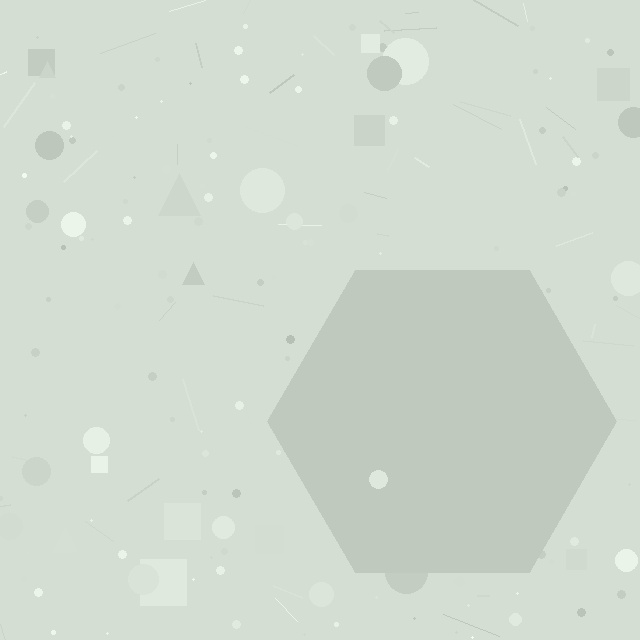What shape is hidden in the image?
A hexagon is hidden in the image.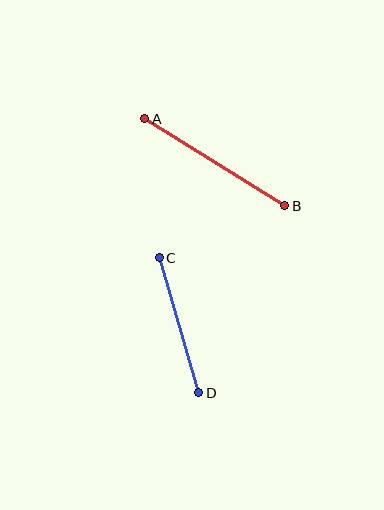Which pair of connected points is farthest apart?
Points A and B are farthest apart.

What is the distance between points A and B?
The distance is approximately 165 pixels.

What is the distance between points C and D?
The distance is approximately 141 pixels.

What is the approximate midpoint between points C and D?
The midpoint is at approximately (179, 325) pixels.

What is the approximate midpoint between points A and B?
The midpoint is at approximately (215, 162) pixels.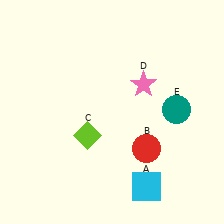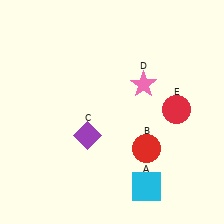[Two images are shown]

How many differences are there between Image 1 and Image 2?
There are 2 differences between the two images.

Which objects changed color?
C changed from lime to purple. E changed from teal to red.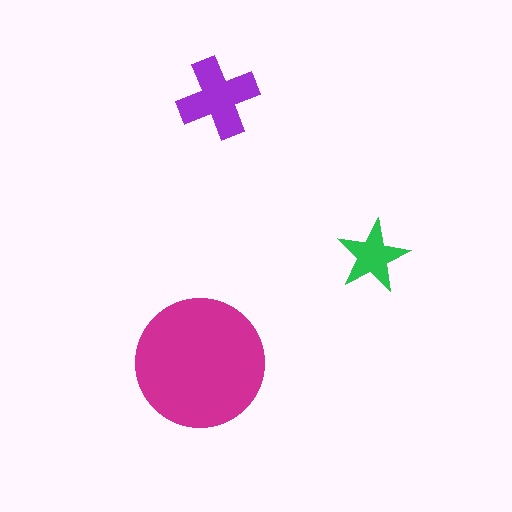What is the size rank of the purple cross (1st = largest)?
2nd.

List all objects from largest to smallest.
The magenta circle, the purple cross, the green star.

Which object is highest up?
The purple cross is topmost.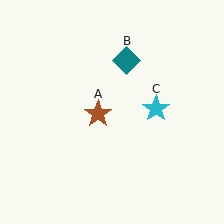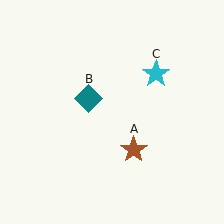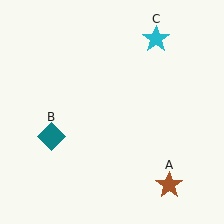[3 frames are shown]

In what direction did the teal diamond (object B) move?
The teal diamond (object B) moved down and to the left.